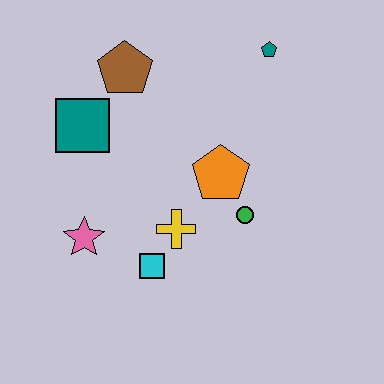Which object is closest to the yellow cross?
The cyan square is closest to the yellow cross.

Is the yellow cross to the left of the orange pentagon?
Yes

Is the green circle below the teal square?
Yes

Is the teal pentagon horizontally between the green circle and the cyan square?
No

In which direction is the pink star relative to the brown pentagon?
The pink star is below the brown pentagon.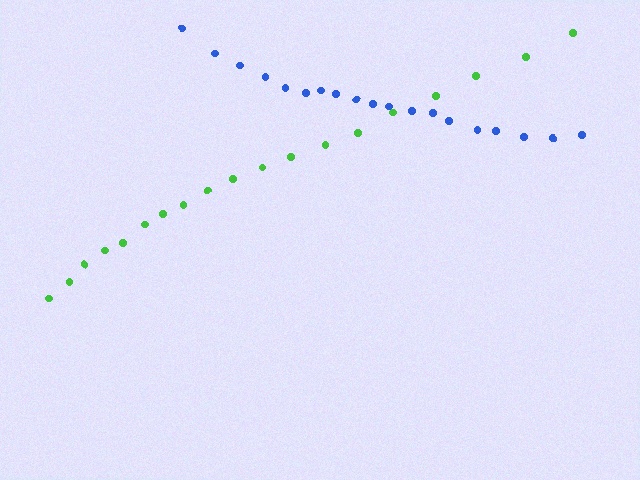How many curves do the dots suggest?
There are 2 distinct paths.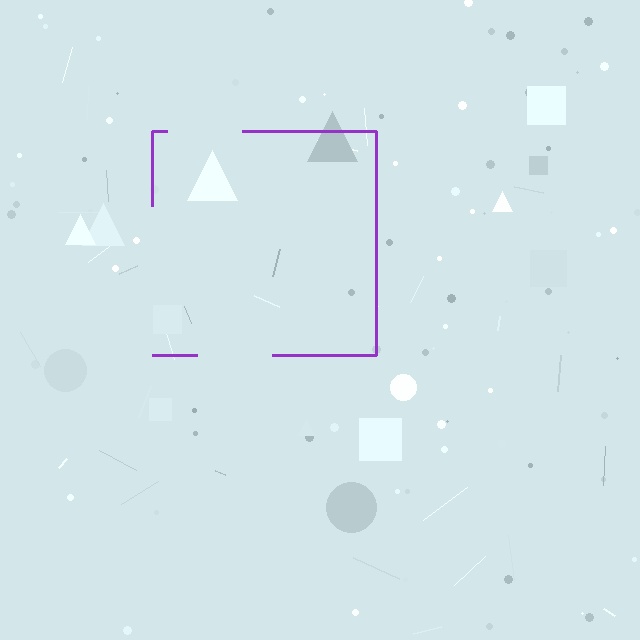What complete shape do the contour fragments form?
The contour fragments form a square.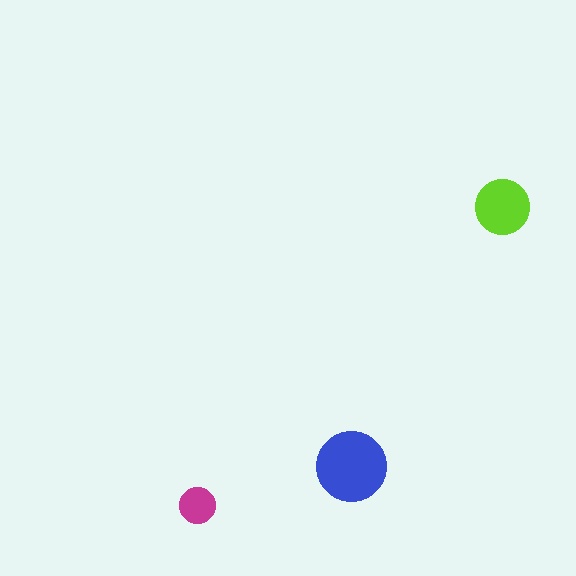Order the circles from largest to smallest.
the blue one, the lime one, the magenta one.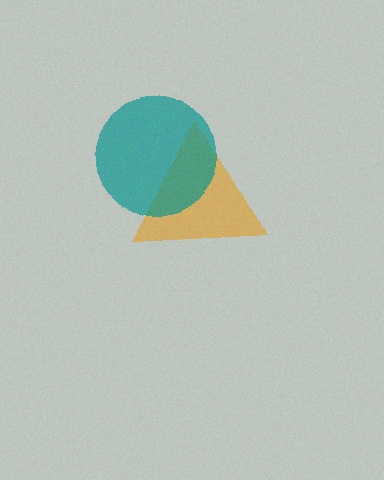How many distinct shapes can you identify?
There are 2 distinct shapes: an orange triangle, a teal circle.